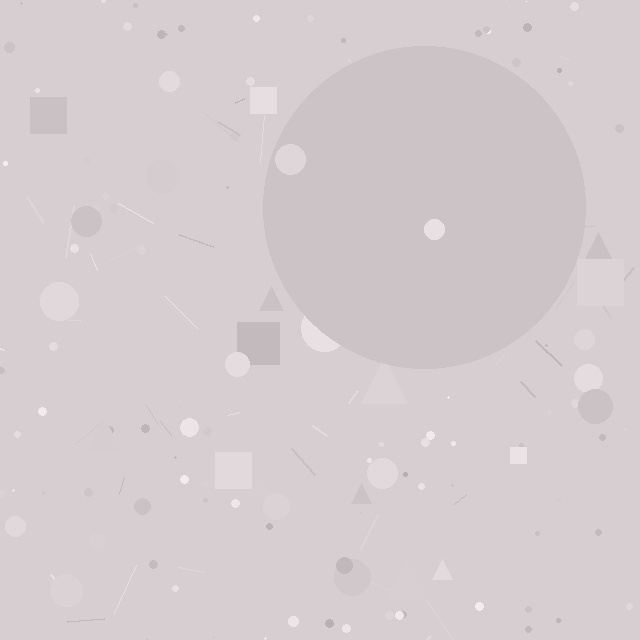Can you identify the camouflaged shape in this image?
The camouflaged shape is a circle.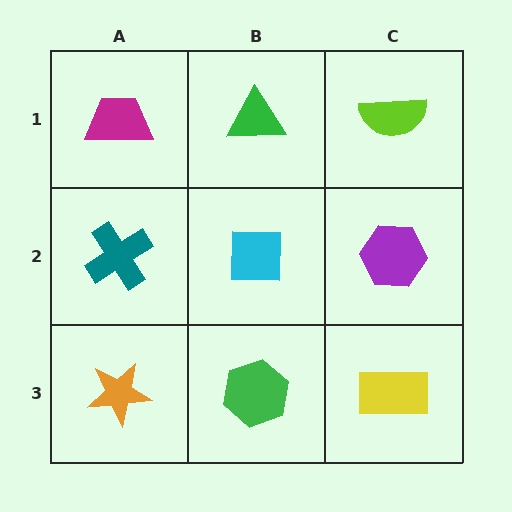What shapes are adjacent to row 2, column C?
A lime semicircle (row 1, column C), a yellow rectangle (row 3, column C), a cyan square (row 2, column B).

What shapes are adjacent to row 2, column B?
A green triangle (row 1, column B), a green hexagon (row 3, column B), a teal cross (row 2, column A), a purple hexagon (row 2, column C).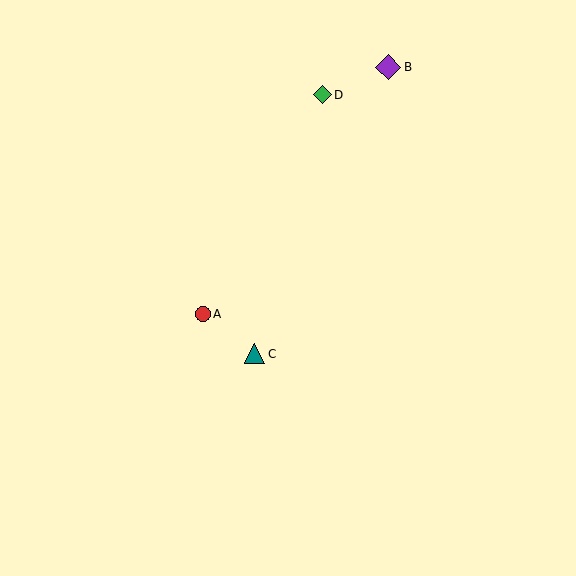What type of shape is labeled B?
Shape B is a purple diamond.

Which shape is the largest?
The purple diamond (labeled B) is the largest.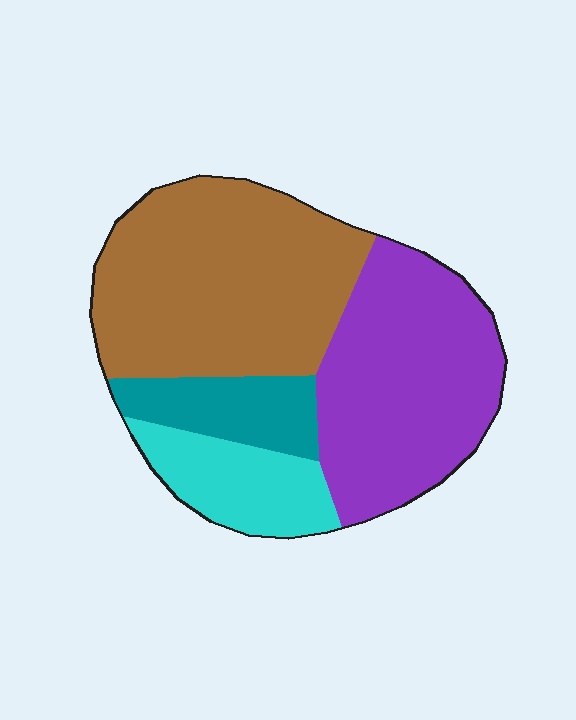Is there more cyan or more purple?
Purple.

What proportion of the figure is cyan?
Cyan takes up less than a sixth of the figure.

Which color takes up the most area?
Brown, at roughly 40%.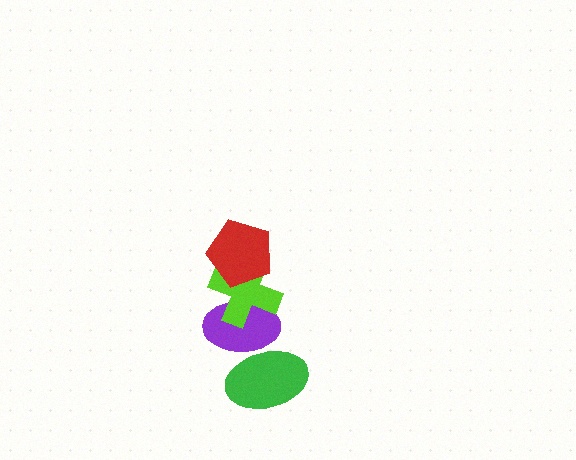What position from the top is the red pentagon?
The red pentagon is 1st from the top.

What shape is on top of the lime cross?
The red pentagon is on top of the lime cross.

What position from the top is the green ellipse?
The green ellipse is 4th from the top.